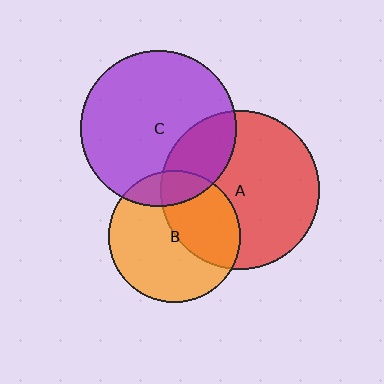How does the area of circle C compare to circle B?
Approximately 1.4 times.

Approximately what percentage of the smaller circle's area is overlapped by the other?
Approximately 40%.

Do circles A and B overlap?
Yes.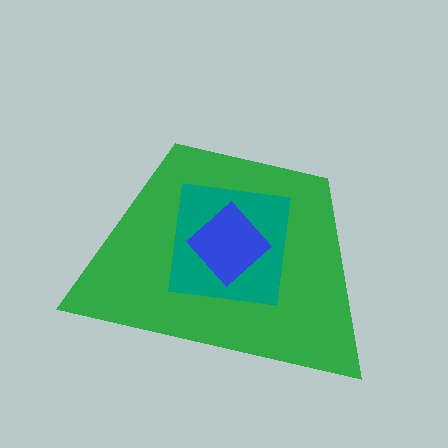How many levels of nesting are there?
3.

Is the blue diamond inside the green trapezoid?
Yes.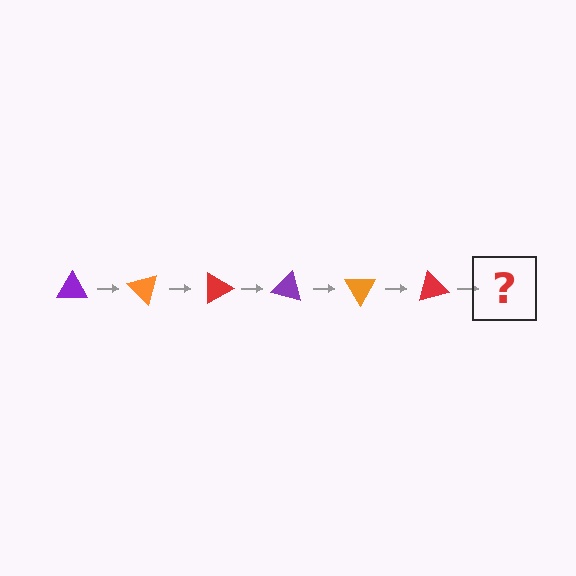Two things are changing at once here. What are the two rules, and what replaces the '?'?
The two rules are that it rotates 45 degrees each step and the color cycles through purple, orange, and red. The '?' should be a purple triangle, rotated 270 degrees from the start.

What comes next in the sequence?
The next element should be a purple triangle, rotated 270 degrees from the start.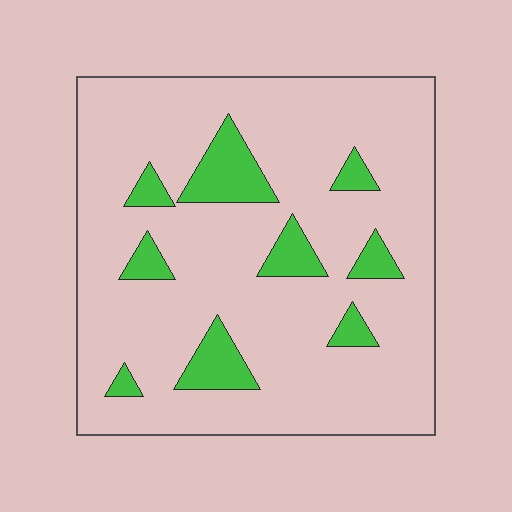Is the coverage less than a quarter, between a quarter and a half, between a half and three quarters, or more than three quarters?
Less than a quarter.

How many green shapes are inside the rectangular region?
9.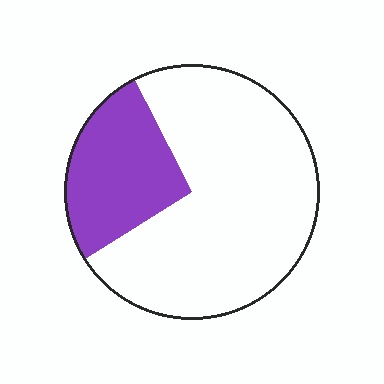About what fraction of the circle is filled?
About one quarter (1/4).